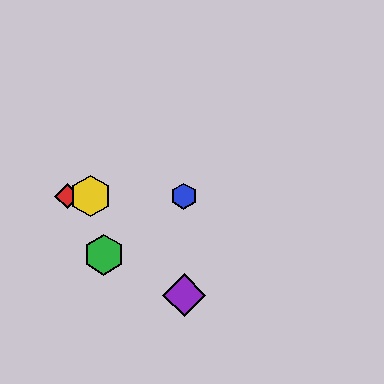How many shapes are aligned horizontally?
3 shapes (the red diamond, the blue hexagon, the yellow hexagon) are aligned horizontally.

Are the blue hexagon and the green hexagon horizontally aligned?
No, the blue hexagon is at y≈196 and the green hexagon is at y≈255.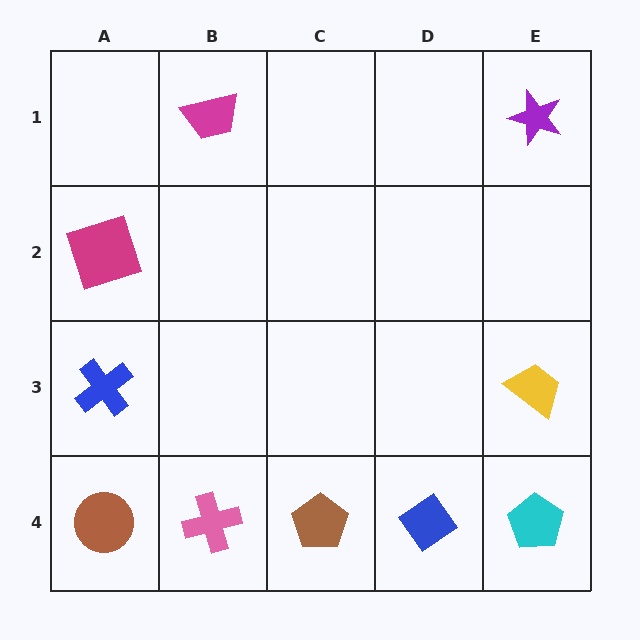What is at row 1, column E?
A purple star.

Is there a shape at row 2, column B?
No, that cell is empty.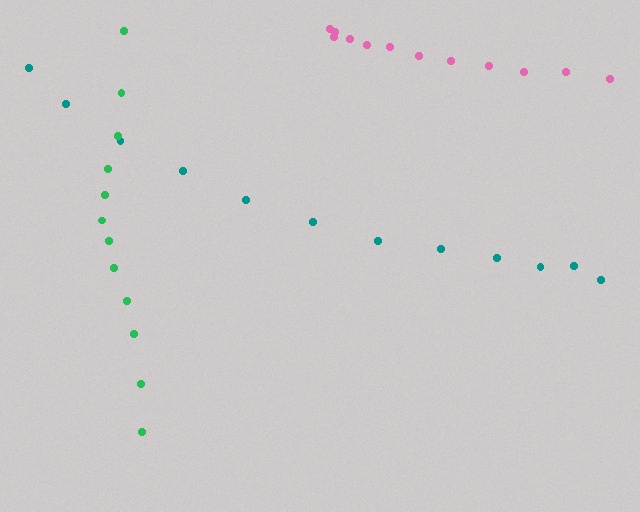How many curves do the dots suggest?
There are 3 distinct paths.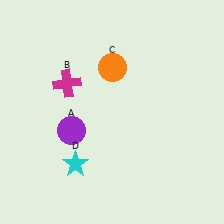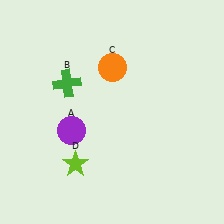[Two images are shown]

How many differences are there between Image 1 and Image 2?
There are 2 differences between the two images.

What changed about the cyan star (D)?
In Image 1, D is cyan. In Image 2, it changed to lime.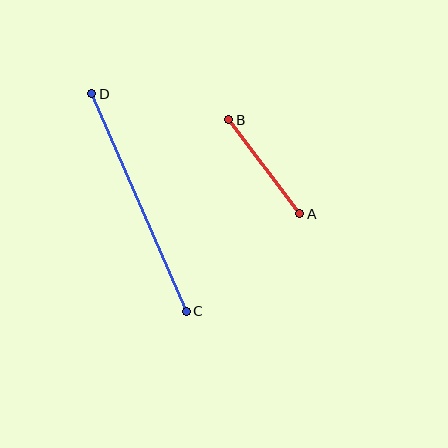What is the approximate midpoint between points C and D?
The midpoint is at approximately (139, 203) pixels.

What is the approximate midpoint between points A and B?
The midpoint is at approximately (264, 167) pixels.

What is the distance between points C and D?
The distance is approximately 237 pixels.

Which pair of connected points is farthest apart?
Points C and D are farthest apart.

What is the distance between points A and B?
The distance is approximately 118 pixels.